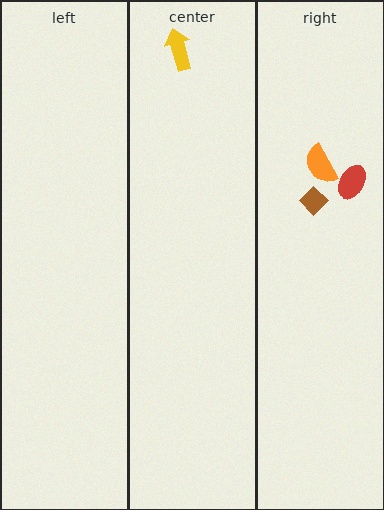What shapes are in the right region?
The red ellipse, the brown diamond, the orange semicircle.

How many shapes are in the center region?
1.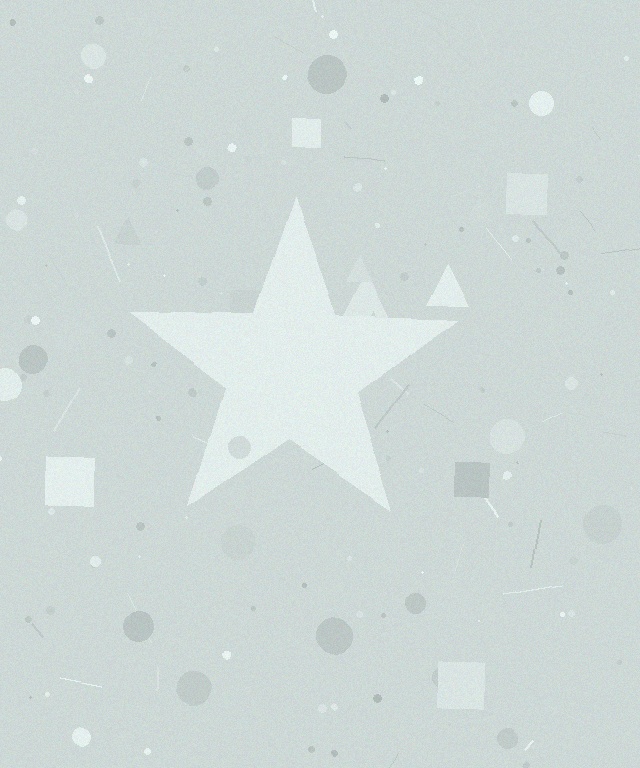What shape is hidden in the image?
A star is hidden in the image.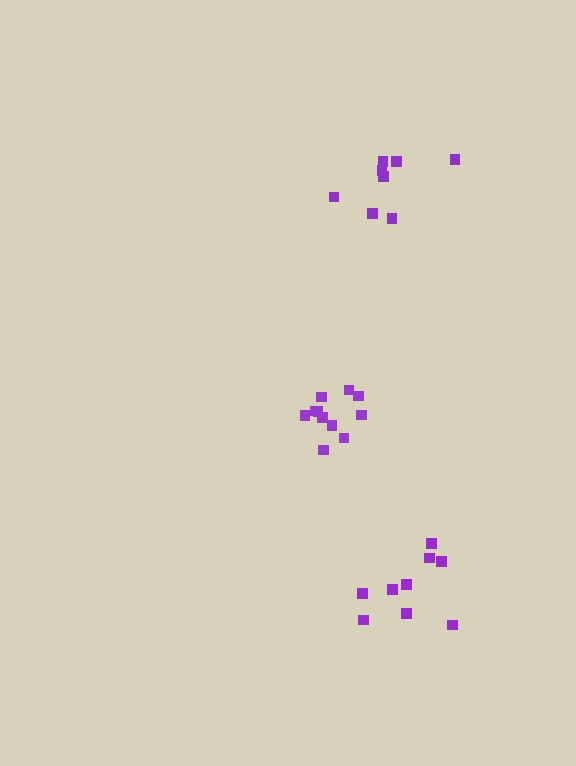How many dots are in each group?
Group 1: 11 dots, Group 2: 8 dots, Group 3: 9 dots (28 total).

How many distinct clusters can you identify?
There are 3 distinct clusters.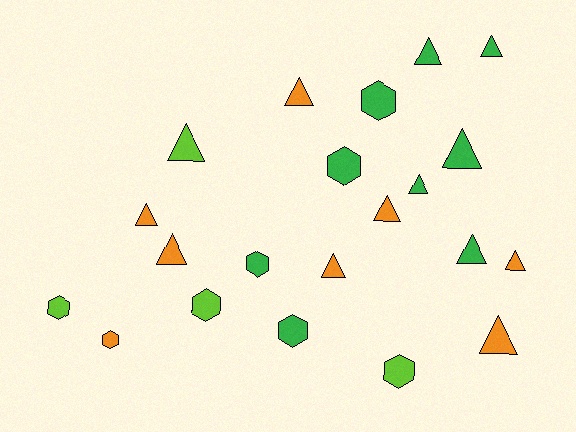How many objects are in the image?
There are 21 objects.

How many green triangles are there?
There are 5 green triangles.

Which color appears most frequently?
Green, with 9 objects.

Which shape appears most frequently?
Triangle, with 13 objects.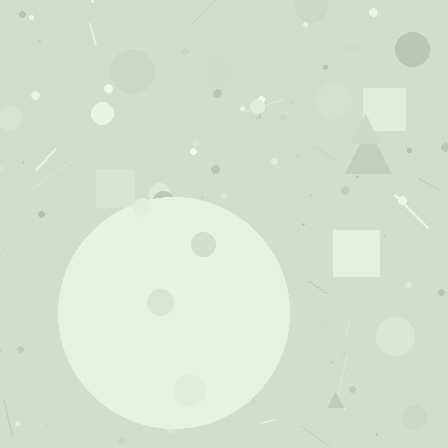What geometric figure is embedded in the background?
A circle is embedded in the background.